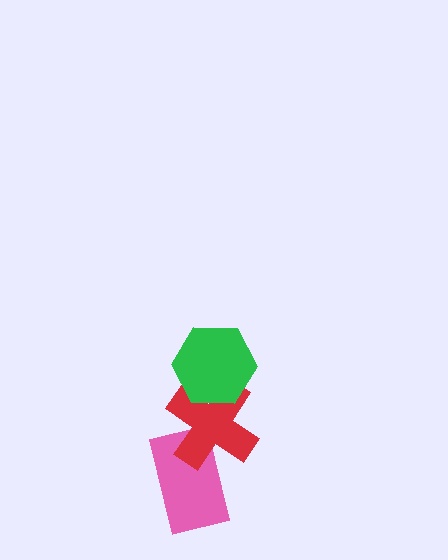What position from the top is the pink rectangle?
The pink rectangle is 3rd from the top.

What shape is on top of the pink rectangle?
The red cross is on top of the pink rectangle.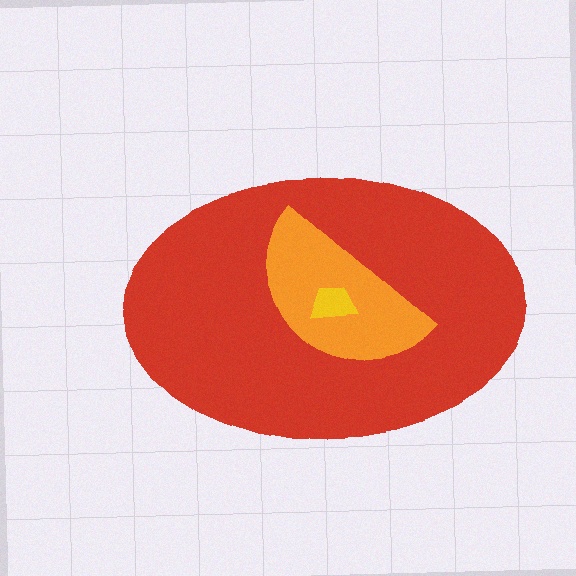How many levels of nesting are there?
3.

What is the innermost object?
The yellow trapezoid.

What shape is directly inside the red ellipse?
The orange semicircle.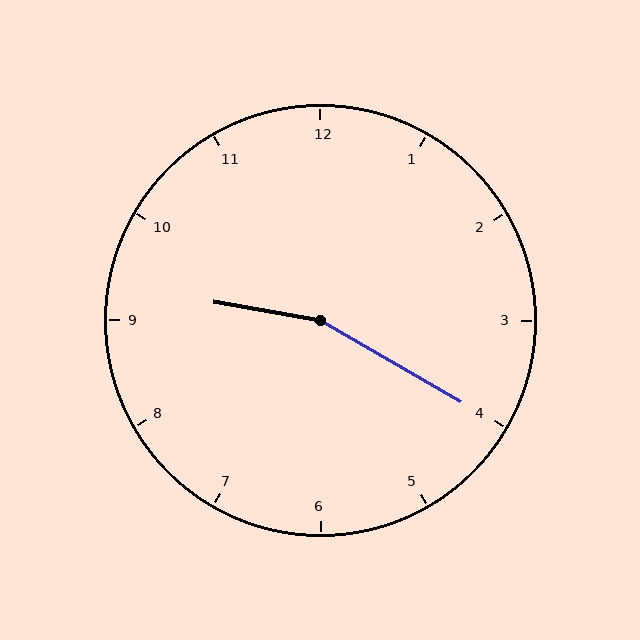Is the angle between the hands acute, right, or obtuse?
It is obtuse.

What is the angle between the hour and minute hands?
Approximately 160 degrees.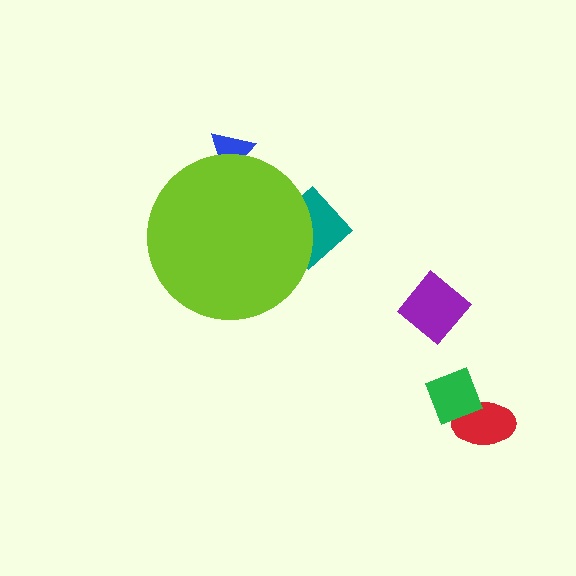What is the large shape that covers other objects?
A lime circle.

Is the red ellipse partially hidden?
No, the red ellipse is fully visible.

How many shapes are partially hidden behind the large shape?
2 shapes are partially hidden.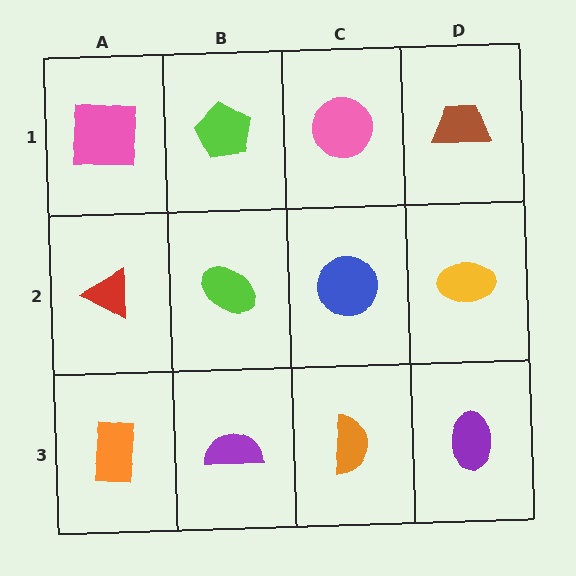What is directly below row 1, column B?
A lime ellipse.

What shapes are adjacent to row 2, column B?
A lime pentagon (row 1, column B), a purple semicircle (row 3, column B), a red triangle (row 2, column A), a blue circle (row 2, column C).